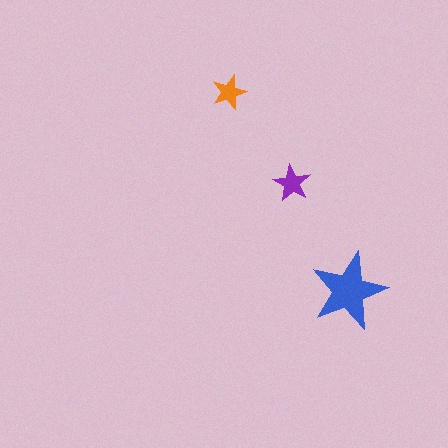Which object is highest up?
The orange star is topmost.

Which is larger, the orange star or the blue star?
The blue one.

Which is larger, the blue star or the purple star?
The blue one.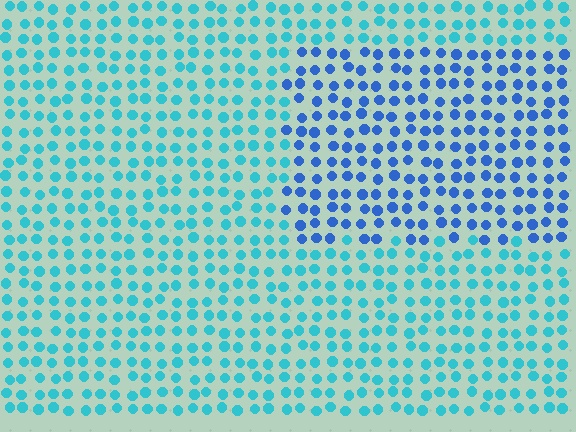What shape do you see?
I see a rectangle.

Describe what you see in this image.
The image is filled with small cyan elements in a uniform arrangement. A rectangle-shaped region is visible where the elements are tinted to a slightly different hue, forming a subtle color boundary.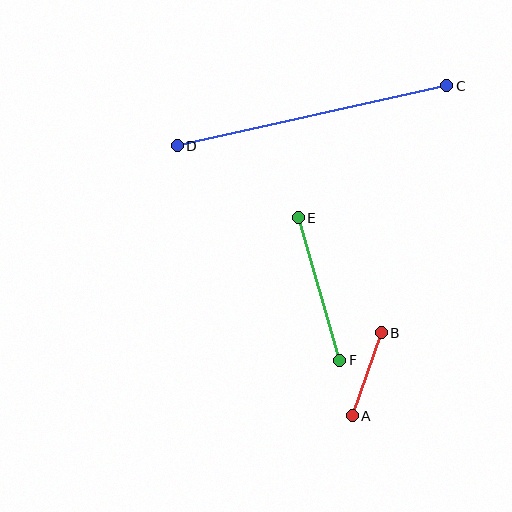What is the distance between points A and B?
The distance is approximately 88 pixels.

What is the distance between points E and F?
The distance is approximately 148 pixels.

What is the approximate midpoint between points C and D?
The midpoint is at approximately (312, 116) pixels.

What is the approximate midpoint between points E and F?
The midpoint is at approximately (319, 289) pixels.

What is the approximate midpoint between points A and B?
The midpoint is at approximately (367, 374) pixels.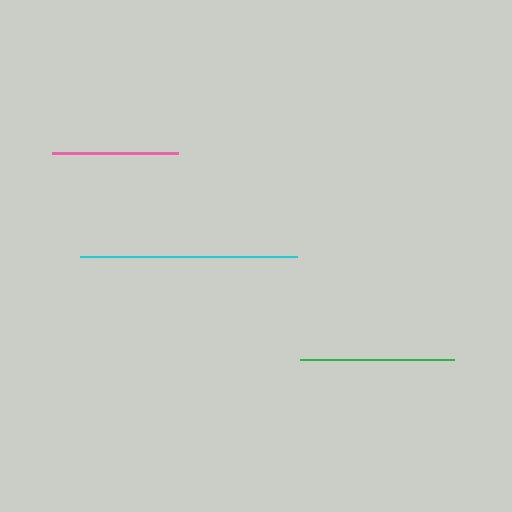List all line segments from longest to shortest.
From longest to shortest: cyan, green, pink.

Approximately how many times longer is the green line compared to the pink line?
The green line is approximately 1.2 times the length of the pink line.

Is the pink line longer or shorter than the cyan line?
The cyan line is longer than the pink line.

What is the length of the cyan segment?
The cyan segment is approximately 217 pixels long.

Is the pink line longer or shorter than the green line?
The green line is longer than the pink line.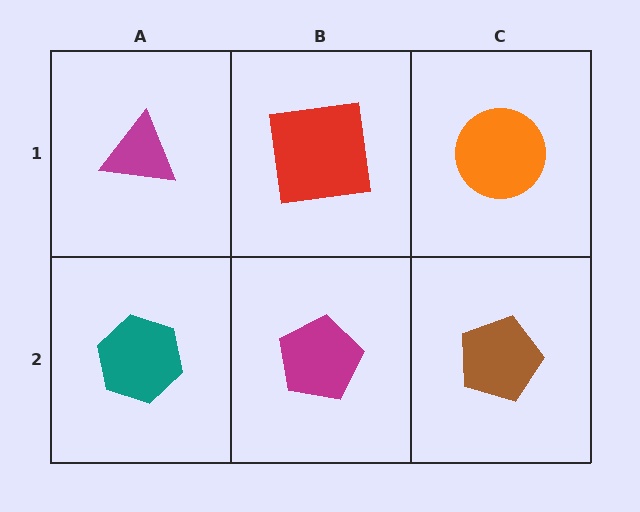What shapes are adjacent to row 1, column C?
A brown pentagon (row 2, column C), a red square (row 1, column B).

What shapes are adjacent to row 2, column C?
An orange circle (row 1, column C), a magenta pentagon (row 2, column B).